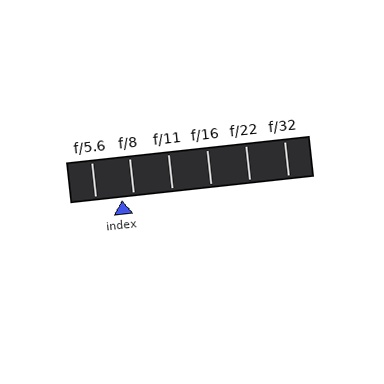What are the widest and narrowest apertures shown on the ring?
The widest aperture shown is f/5.6 and the narrowest is f/32.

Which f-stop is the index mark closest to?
The index mark is closest to f/8.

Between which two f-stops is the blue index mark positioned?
The index mark is between f/5.6 and f/8.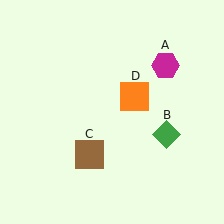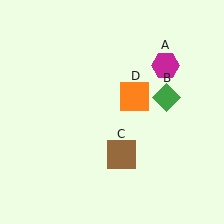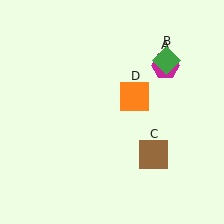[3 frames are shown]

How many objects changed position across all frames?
2 objects changed position: green diamond (object B), brown square (object C).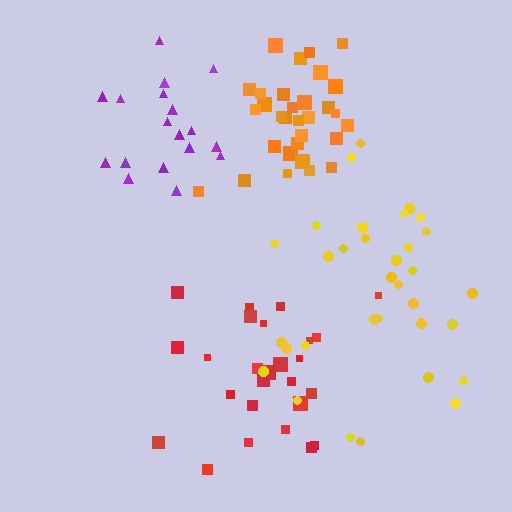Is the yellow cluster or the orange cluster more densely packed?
Orange.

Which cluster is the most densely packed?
Orange.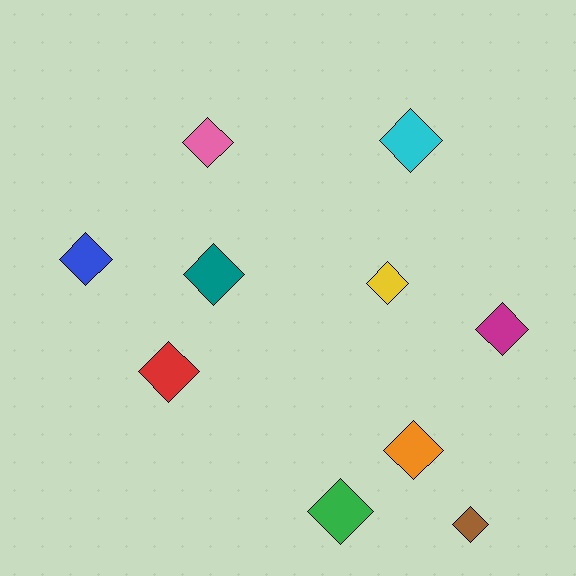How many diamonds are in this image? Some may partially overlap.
There are 10 diamonds.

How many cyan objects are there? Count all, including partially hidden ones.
There is 1 cyan object.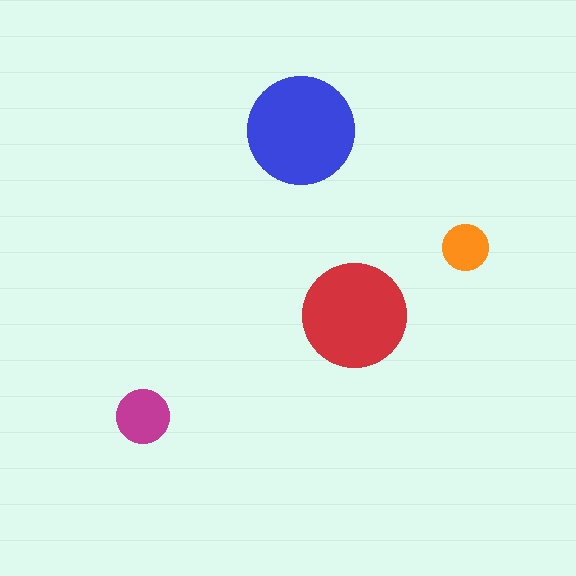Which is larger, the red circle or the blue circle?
The blue one.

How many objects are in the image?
There are 4 objects in the image.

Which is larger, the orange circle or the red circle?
The red one.